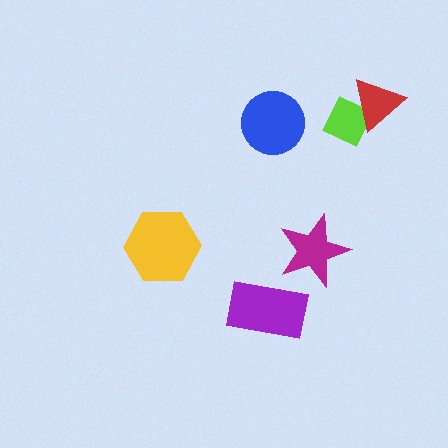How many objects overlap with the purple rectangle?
0 objects overlap with the purple rectangle.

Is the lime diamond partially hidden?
Yes, it is partially covered by another shape.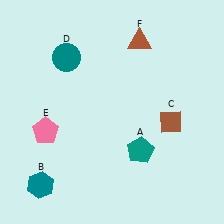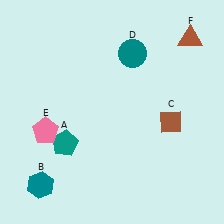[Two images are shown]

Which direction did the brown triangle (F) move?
The brown triangle (F) moved right.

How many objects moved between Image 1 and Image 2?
3 objects moved between the two images.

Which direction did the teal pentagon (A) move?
The teal pentagon (A) moved left.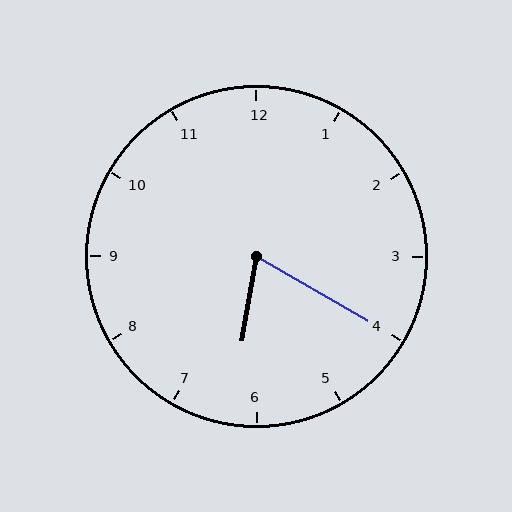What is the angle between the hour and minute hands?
Approximately 70 degrees.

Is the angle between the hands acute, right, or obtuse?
It is acute.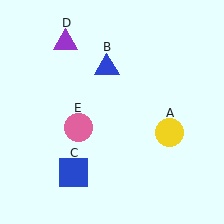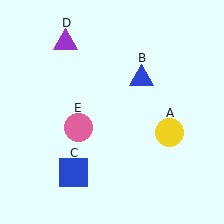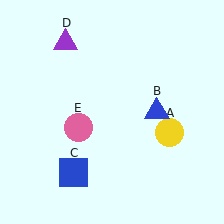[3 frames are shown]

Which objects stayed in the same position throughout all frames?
Yellow circle (object A) and blue square (object C) and purple triangle (object D) and pink circle (object E) remained stationary.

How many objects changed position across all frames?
1 object changed position: blue triangle (object B).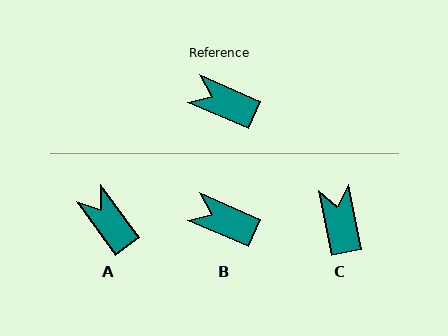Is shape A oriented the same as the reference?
No, it is off by about 30 degrees.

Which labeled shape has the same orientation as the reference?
B.